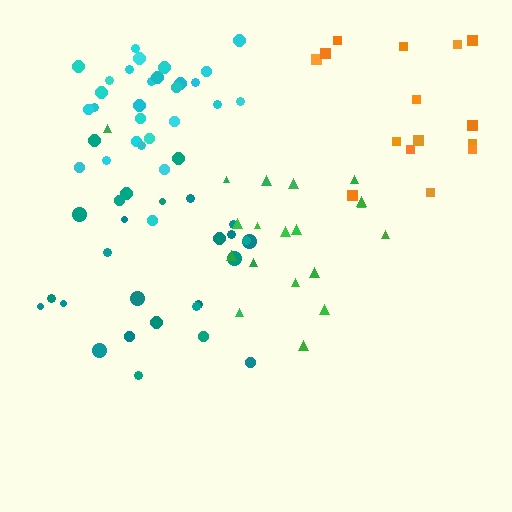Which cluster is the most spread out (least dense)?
Orange.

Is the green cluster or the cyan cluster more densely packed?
Cyan.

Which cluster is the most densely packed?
Cyan.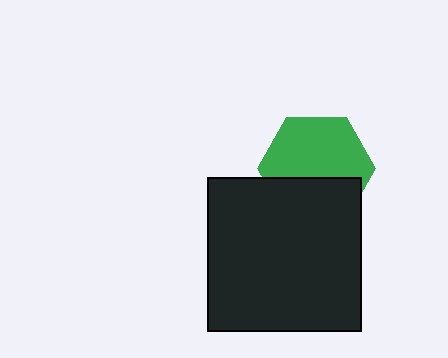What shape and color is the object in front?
The object in front is a black square.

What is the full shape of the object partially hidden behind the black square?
The partially hidden object is a green hexagon.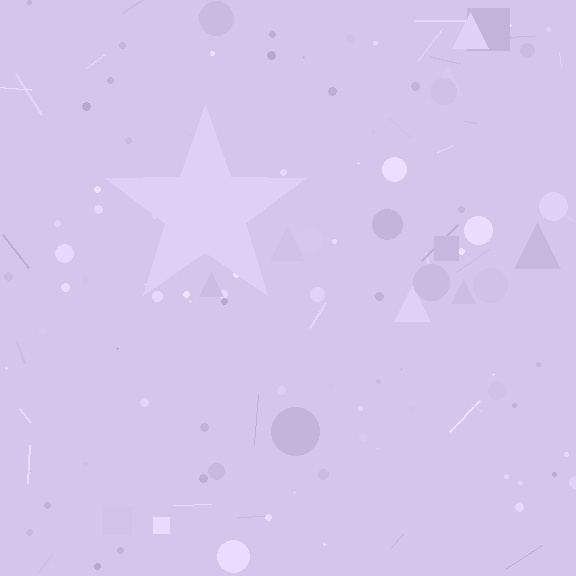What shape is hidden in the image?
A star is hidden in the image.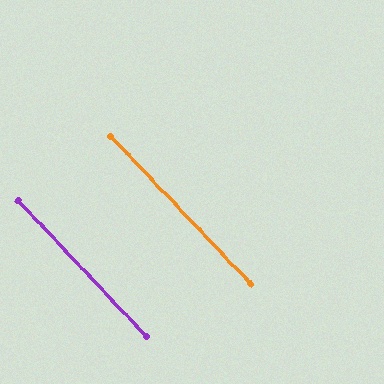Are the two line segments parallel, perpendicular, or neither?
Parallel — their directions differ by only 0.2°.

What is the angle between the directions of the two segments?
Approximately 0 degrees.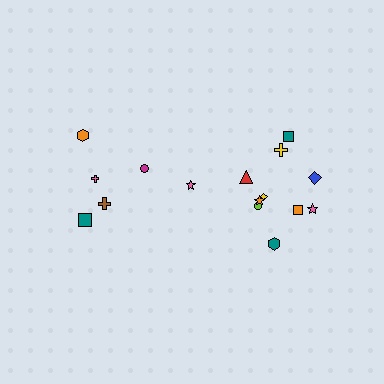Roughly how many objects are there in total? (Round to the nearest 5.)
Roughly 15 objects in total.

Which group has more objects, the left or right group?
The right group.